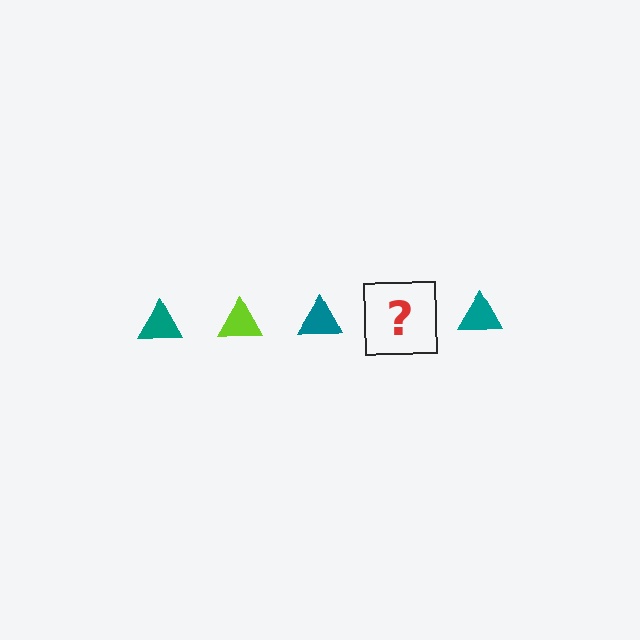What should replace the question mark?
The question mark should be replaced with a lime triangle.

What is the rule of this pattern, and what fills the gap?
The rule is that the pattern cycles through teal, lime triangles. The gap should be filled with a lime triangle.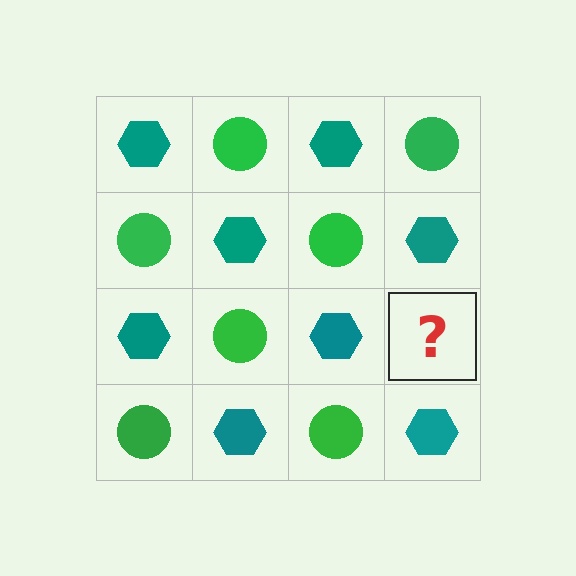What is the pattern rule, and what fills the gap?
The rule is that it alternates teal hexagon and green circle in a checkerboard pattern. The gap should be filled with a green circle.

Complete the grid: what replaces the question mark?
The question mark should be replaced with a green circle.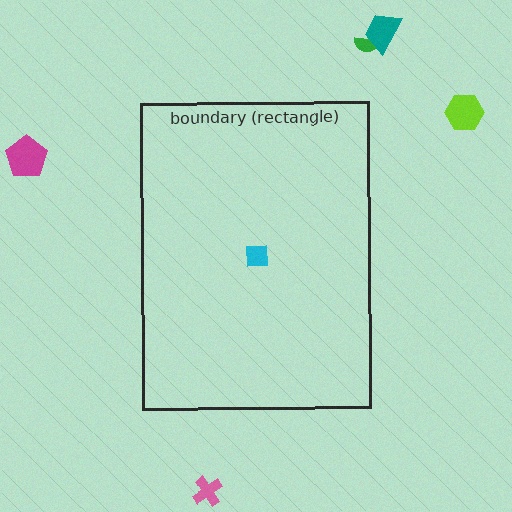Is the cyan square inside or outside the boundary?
Inside.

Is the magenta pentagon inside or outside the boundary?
Outside.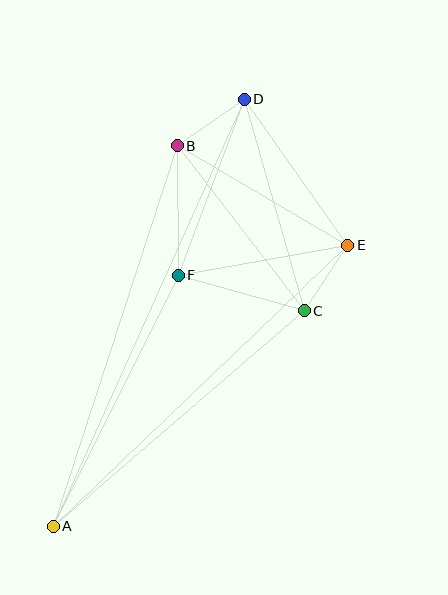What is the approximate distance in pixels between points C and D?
The distance between C and D is approximately 220 pixels.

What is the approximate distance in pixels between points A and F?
The distance between A and F is approximately 280 pixels.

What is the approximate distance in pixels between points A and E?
The distance between A and E is approximately 407 pixels.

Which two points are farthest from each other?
Points A and D are farthest from each other.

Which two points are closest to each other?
Points C and E are closest to each other.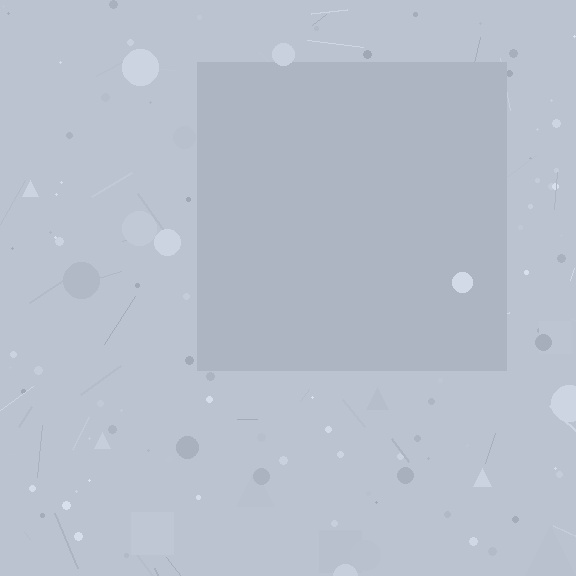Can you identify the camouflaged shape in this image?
The camouflaged shape is a square.